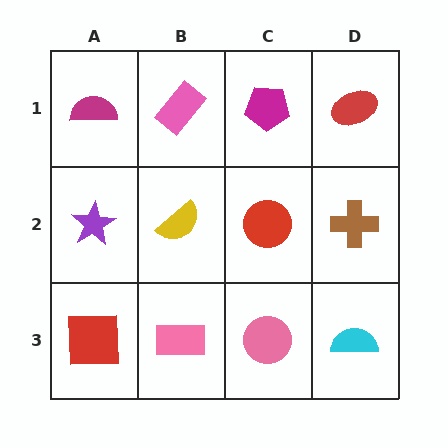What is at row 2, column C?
A red circle.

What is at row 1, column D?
A red ellipse.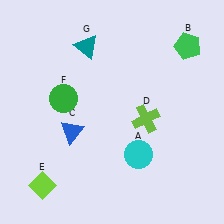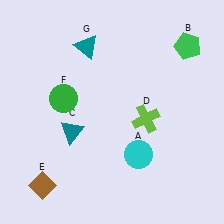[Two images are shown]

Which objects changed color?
C changed from blue to teal. E changed from lime to brown.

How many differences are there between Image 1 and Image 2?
There are 2 differences between the two images.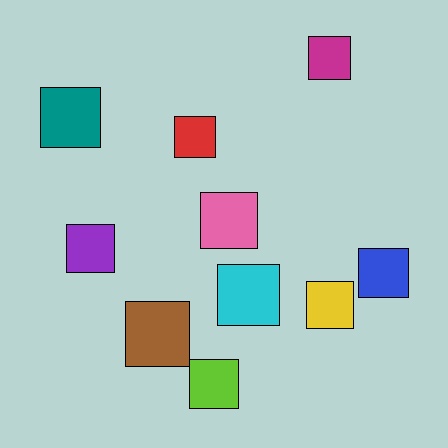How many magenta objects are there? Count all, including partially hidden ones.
There is 1 magenta object.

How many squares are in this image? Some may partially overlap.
There are 10 squares.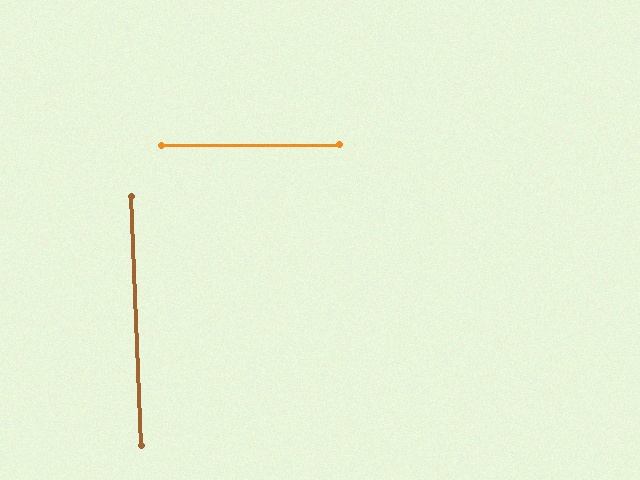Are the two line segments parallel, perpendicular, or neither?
Perpendicular — they meet at approximately 88°.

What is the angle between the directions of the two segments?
Approximately 88 degrees.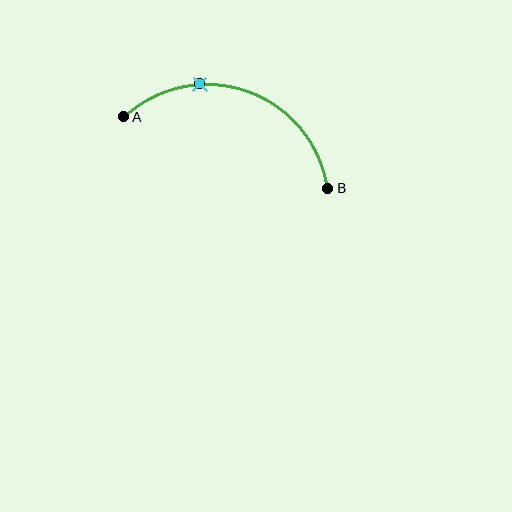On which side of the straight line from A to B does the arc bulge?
The arc bulges above the straight line connecting A and B.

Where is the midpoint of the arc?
The arc midpoint is the point on the curve farthest from the straight line joining A and B. It sits above that line.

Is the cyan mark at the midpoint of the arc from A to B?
No. The cyan mark lies on the arc but is closer to endpoint A. The arc midpoint would be at the point on the curve equidistant along the arc from both A and B.